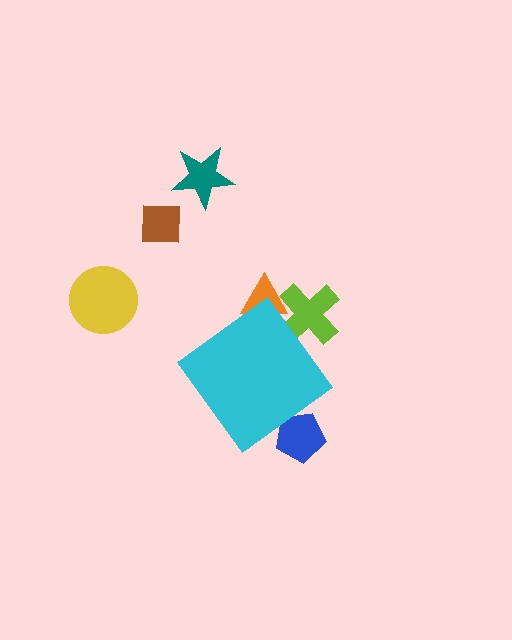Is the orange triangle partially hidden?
Yes, the orange triangle is partially hidden behind the cyan diamond.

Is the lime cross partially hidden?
Yes, the lime cross is partially hidden behind the cyan diamond.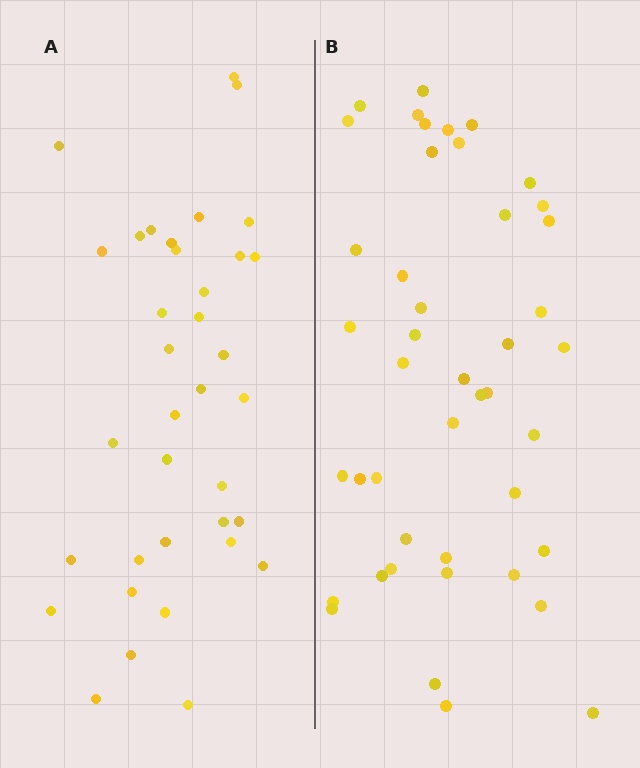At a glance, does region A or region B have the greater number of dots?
Region B (the right region) has more dots.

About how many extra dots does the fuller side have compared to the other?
Region B has roughly 8 or so more dots than region A.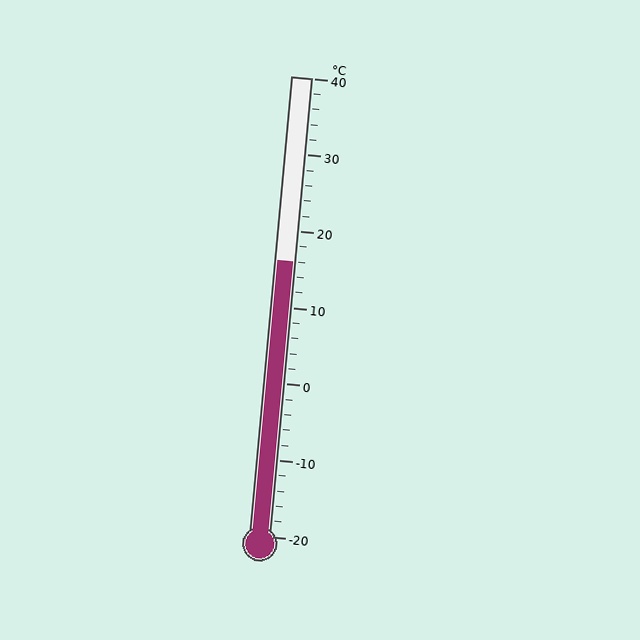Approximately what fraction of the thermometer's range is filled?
The thermometer is filled to approximately 60% of its range.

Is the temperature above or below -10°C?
The temperature is above -10°C.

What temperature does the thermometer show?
The thermometer shows approximately 16°C.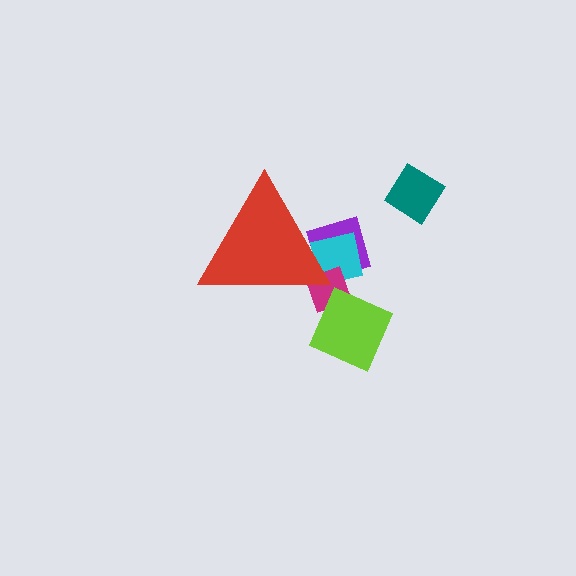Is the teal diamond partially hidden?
No, the teal diamond is fully visible.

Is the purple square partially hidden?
Yes, the purple square is partially hidden behind the red triangle.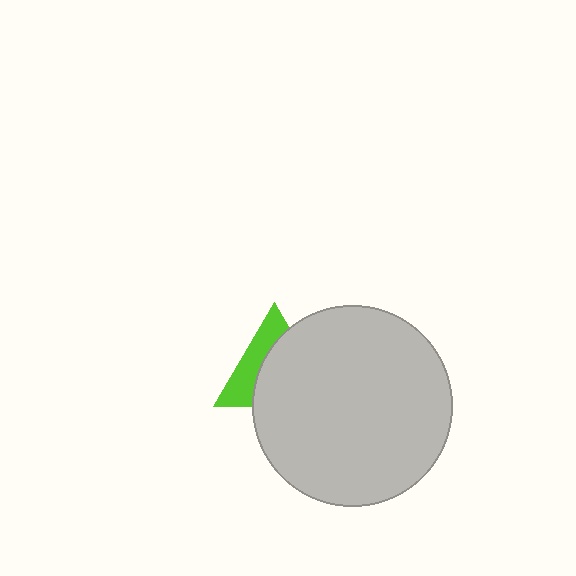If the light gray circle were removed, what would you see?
You would see the complete lime triangle.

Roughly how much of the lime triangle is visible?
A small part of it is visible (roughly 39%).